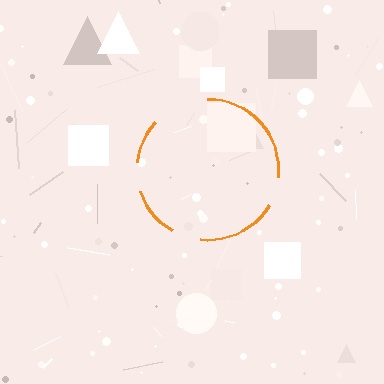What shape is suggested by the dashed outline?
The dashed outline suggests a circle.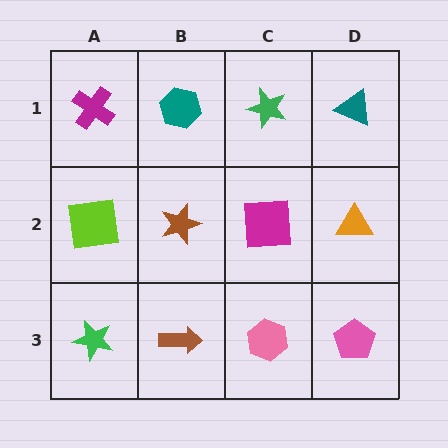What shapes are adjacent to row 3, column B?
A brown star (row 2, column B), a green star (row 3, column A), a pink hexagon (row 3, column C).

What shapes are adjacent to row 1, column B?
A brown star (row 2, column B), a magenta cross (row 1, column A), a green star (row 1, column C).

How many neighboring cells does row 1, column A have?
2.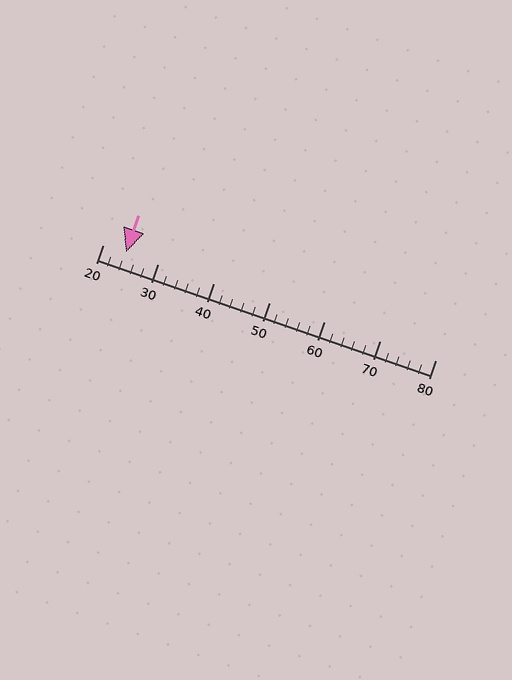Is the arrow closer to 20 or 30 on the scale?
The arrow is closer to 20.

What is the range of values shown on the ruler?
The ruler shows values from 20 to 80.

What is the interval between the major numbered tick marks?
The major tick marks are spaced 10 units apart.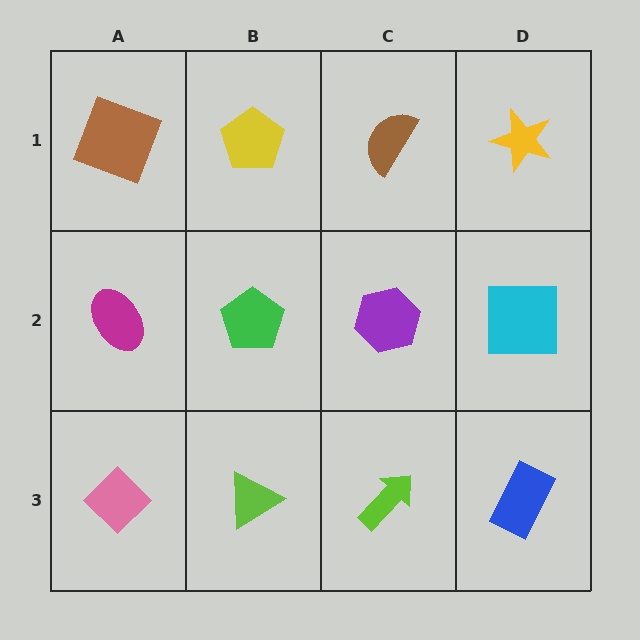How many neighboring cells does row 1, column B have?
3.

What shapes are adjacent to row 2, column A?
A brown square (row 1, column A), a pink diamond (row 3, column A), a green pentagon (row 2, column B).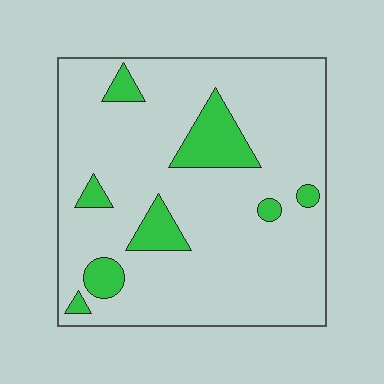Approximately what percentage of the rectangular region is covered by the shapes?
Approximately 15%.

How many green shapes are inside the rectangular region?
8.